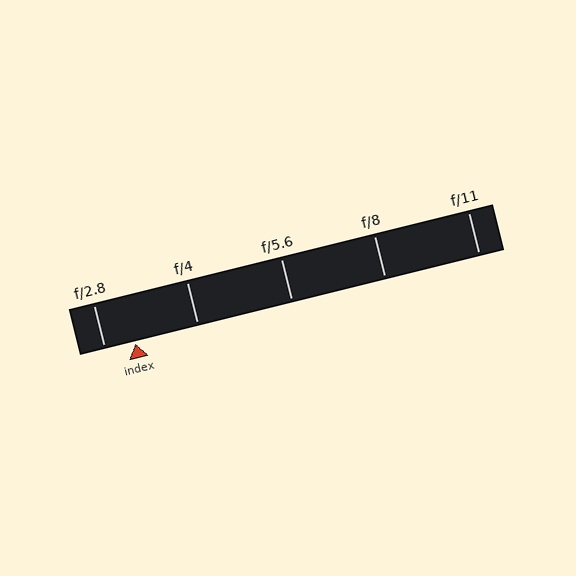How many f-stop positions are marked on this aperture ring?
There are 5 f-stop positions marked.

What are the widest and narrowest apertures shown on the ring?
The widest aperture shown is f/2.8 and the narrowest is f/11.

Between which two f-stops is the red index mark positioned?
The index mark is between f/2.8 and f/4.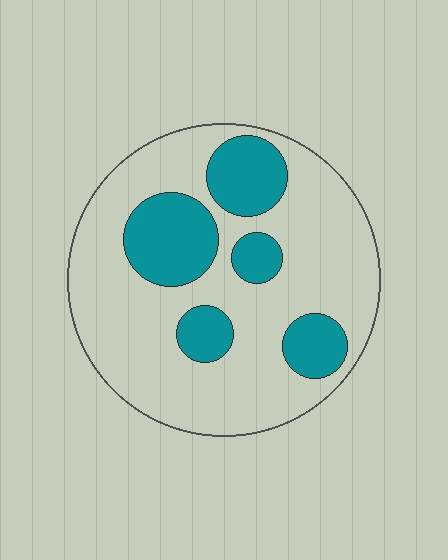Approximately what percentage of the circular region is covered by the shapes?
Approximately 25%.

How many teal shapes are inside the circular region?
5.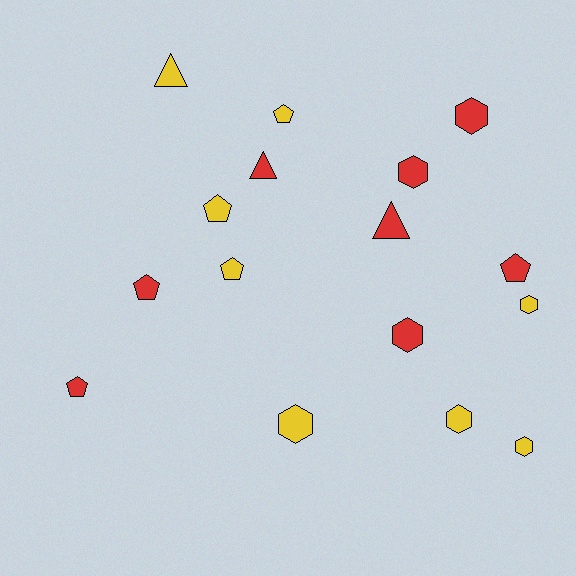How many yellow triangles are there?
There is 1 yellow triangle.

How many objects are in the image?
There are 16 objects.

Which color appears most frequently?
Red, with 8 objects.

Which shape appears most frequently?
Hexagon, with 7 objects.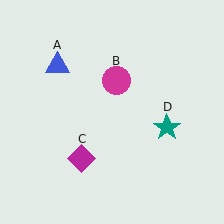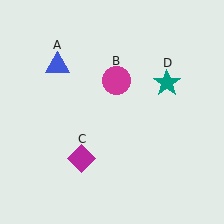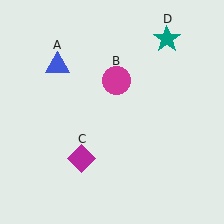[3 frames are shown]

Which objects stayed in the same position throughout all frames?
Blue triangle (object A) and magenta circle (object B) and magenta diamond (object C) remained stationary.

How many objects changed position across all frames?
1 object changed position: teal star (object D).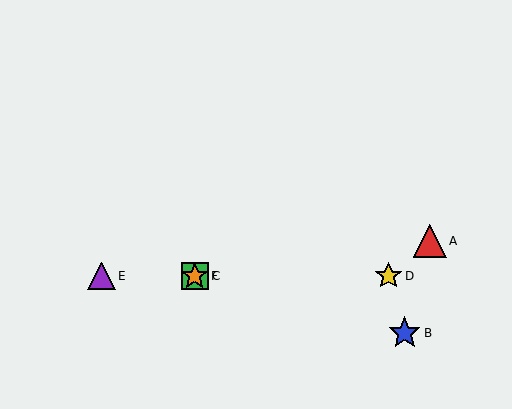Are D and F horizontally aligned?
Yes, both are at y≈276.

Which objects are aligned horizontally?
Objects C, D, E, F are aligned horizontally.